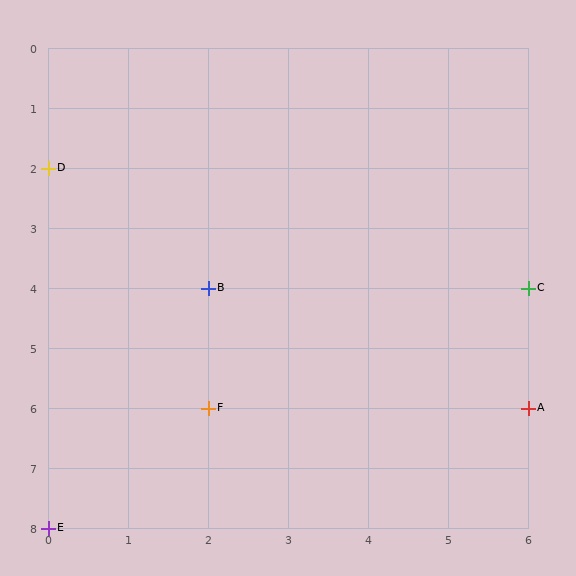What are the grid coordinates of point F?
Point F is at grid coordinates (2, 6).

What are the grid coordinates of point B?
Point B is at grid coordinates (2, 4).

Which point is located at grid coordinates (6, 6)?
Point A is at (6, 6).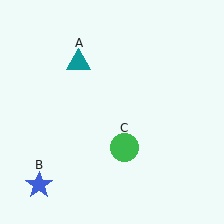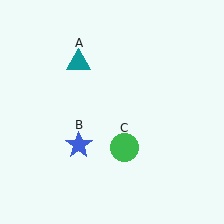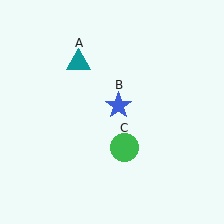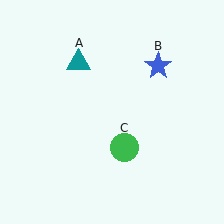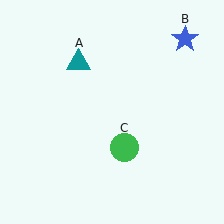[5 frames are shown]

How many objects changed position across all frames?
1 object changed position: blue star (object B).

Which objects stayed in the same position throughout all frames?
Teal triangle (object A) and green circle (object C) remained stationary.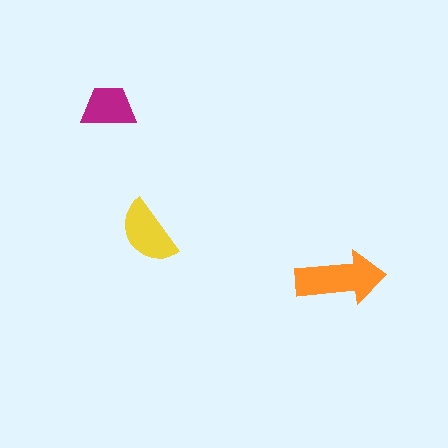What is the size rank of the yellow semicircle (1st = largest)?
2nd.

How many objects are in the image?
There are 3 objects in the image.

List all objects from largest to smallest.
The orange arrow, the yellow semicircle, the magenta trapezoid.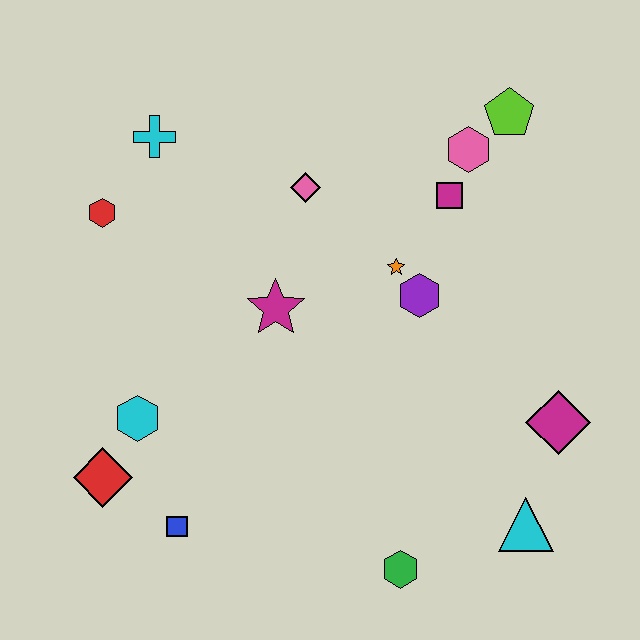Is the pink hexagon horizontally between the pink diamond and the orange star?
No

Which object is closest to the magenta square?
The pink hexagon is closest to the magenta square.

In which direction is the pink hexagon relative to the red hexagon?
The pink hexagon is to the right of the red hexagon.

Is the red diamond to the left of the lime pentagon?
Yes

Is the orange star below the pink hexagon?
Yes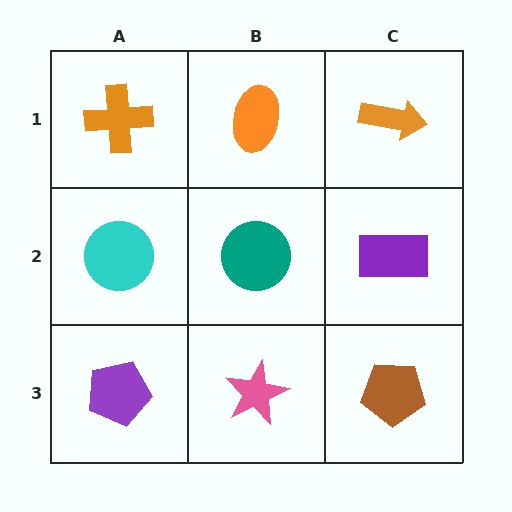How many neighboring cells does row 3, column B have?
3.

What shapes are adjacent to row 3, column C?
A purple rectangle (row 2, column C), a pink star (row 3, column B).